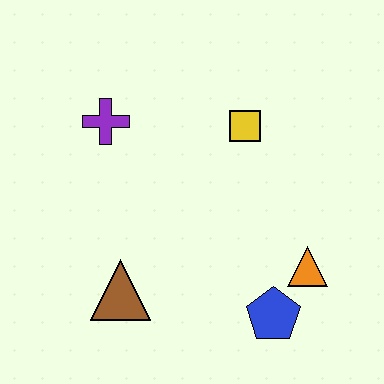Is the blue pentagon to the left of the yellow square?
No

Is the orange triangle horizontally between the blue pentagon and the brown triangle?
No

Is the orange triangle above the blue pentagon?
Yes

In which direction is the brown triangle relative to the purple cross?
The brown triangle is below the purple cross.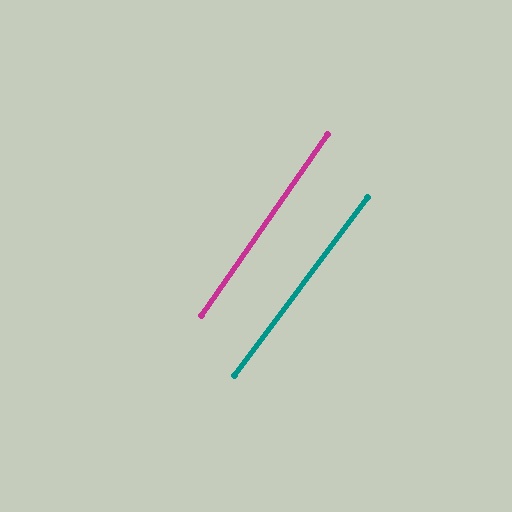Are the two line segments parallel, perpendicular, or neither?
Parallel — their directions differ by only 1.8°.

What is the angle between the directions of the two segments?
Approximately 2 degrees.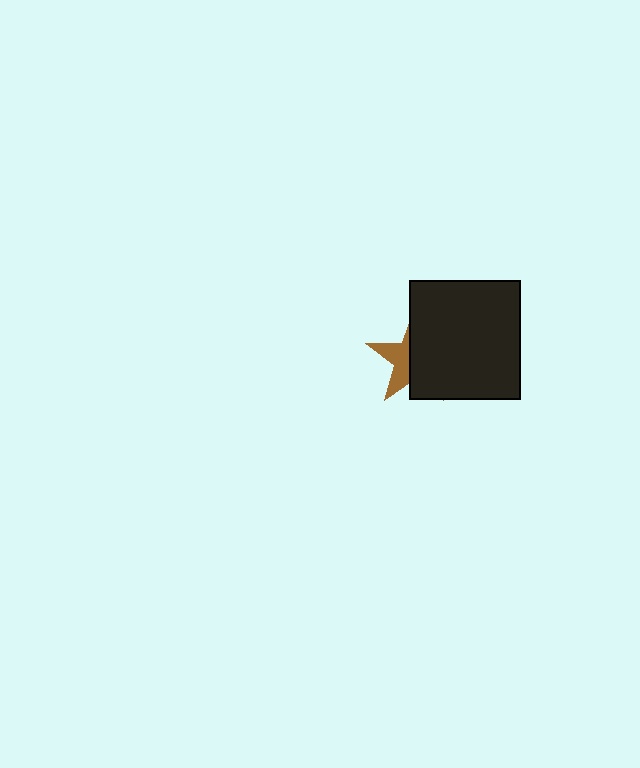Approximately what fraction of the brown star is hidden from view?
Roughly 60% of the brown star is hidden behind the black rectangle.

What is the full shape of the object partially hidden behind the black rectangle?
The partially hidden object is a brown star.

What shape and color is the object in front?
The object in front is a black rectangle.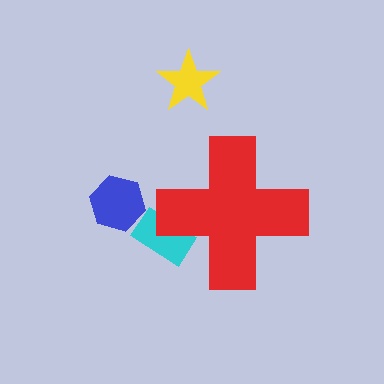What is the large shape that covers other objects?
A red cross.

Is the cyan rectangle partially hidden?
Yes, the cyan rectangle is partially hidden behind the red cross.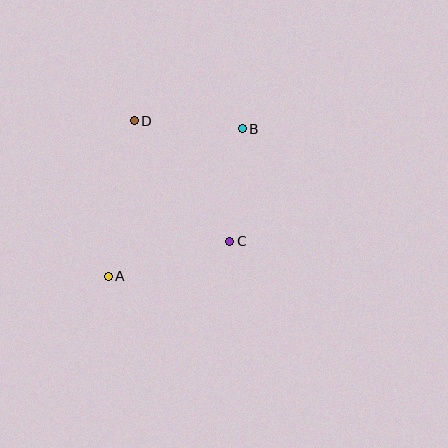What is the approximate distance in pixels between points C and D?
The distance between C and D is approximately 154 pixels.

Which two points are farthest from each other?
Points A and B are farthest from each other.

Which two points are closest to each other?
Points B and D are closest to each other.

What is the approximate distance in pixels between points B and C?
The distance between B and C is approximately 113 pixels.